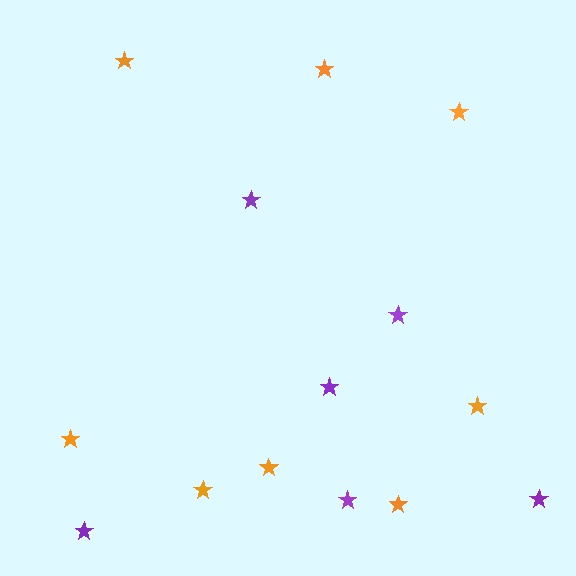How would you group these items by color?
There are 2 groups: one group of orange stars (8) and one group of purple stars (6).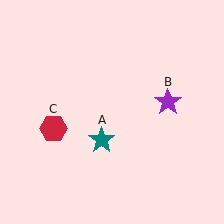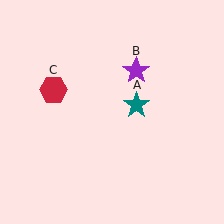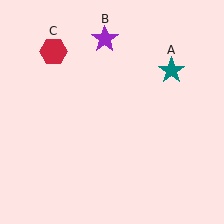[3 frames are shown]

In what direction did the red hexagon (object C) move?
The red hexagon (object C) moved up.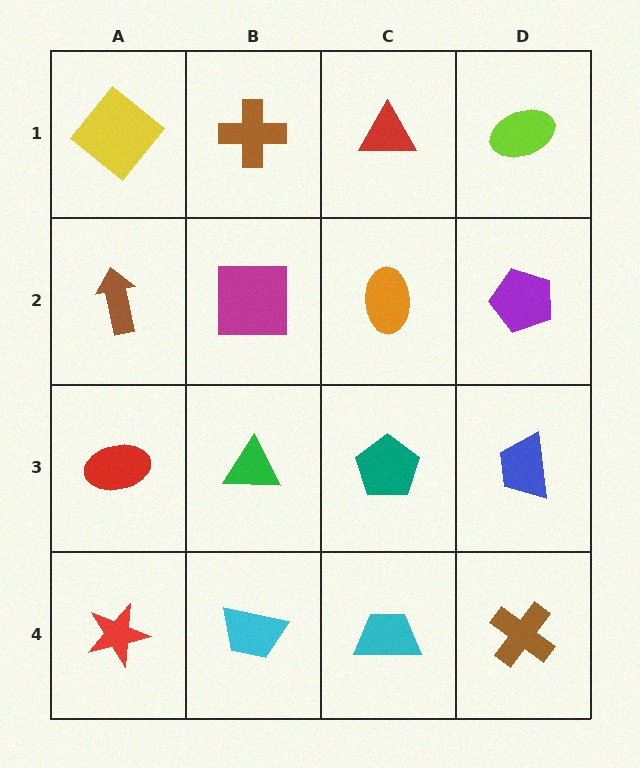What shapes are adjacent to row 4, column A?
A red ellipse (row 3, column A), a cyan trapezoid (row 4, column B).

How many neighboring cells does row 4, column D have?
2.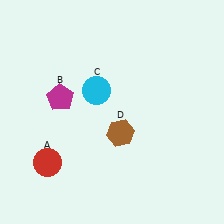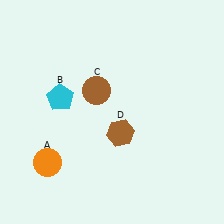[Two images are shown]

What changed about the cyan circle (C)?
In Image 1, C is cyan. In Image 2, it changed to brown.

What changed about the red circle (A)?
In Image 1, A is red. In Image 2, it changed to orange.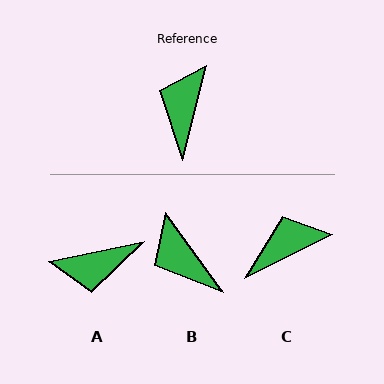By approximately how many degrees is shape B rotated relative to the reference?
Approximately 50 degrees counter-clockwise.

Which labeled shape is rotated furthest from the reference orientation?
A, about 116 degrees away.